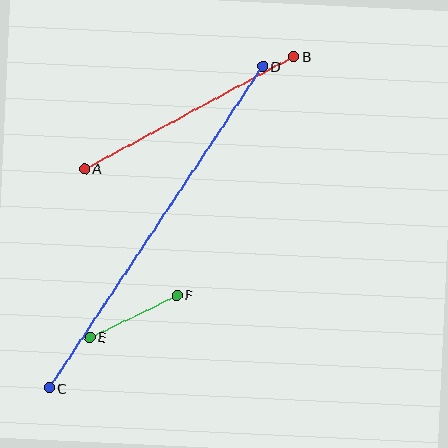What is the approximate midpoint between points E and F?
The midpoint is at approximately (133, 316) pixels.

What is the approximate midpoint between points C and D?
The midpoint is at approximately (156, 227) pixels.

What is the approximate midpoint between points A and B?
The midpoint is at approximately (189, 112) pixels.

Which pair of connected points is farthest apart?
Points C and D are farthest apart.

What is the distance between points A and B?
The distance is approximately 238 pixels.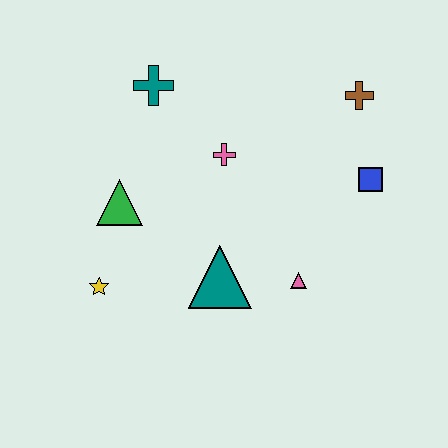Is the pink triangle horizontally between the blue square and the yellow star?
Yes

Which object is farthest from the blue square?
The yellow star is farthest from the blue square.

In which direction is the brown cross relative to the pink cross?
The brown cross is to the right of the pink cross.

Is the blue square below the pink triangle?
No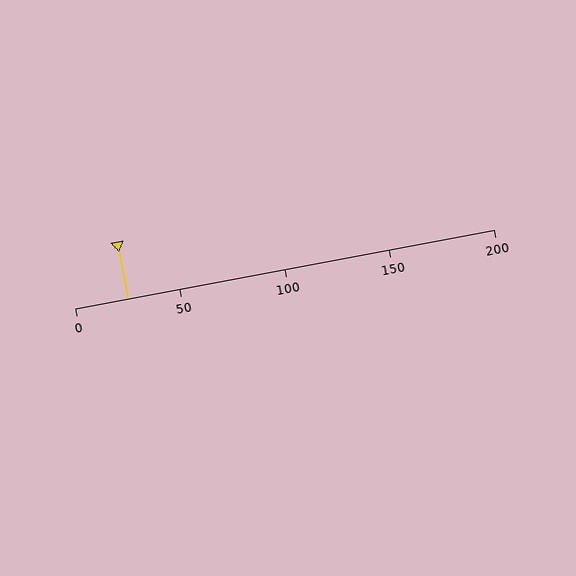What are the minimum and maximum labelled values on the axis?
The axis runs from 0 to 200.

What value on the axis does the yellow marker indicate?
The marker indicates approximately 25.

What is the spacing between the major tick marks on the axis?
The major ticks are spaced 50 apart.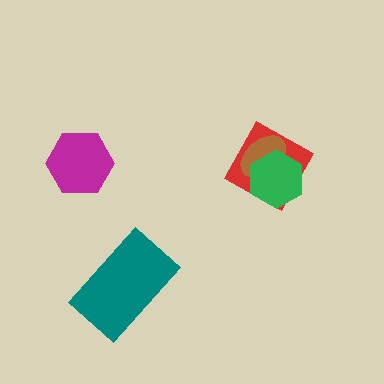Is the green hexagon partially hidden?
No, no other shape covers it.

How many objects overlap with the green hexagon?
2 objects overlap with the green hexagon.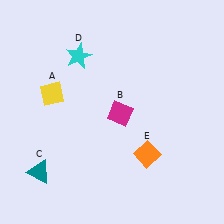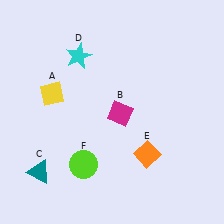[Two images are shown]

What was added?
A lime circle (F) was added in Image 2.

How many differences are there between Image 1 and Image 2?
There is 1 difference between the two images.